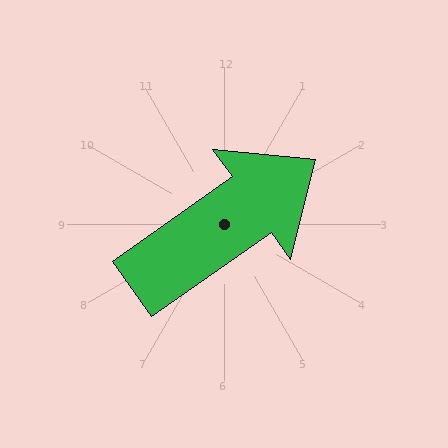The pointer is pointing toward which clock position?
Roughly 2 o'clock.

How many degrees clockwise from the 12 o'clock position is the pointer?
Approximately 55 degrees.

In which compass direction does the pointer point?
Northeast.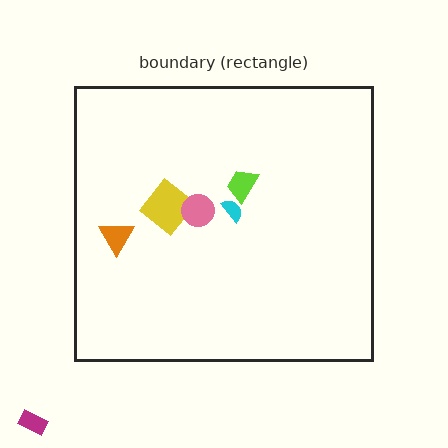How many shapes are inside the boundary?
5 inside, 1 outside.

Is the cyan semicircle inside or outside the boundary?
Inside.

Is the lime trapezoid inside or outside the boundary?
Inside.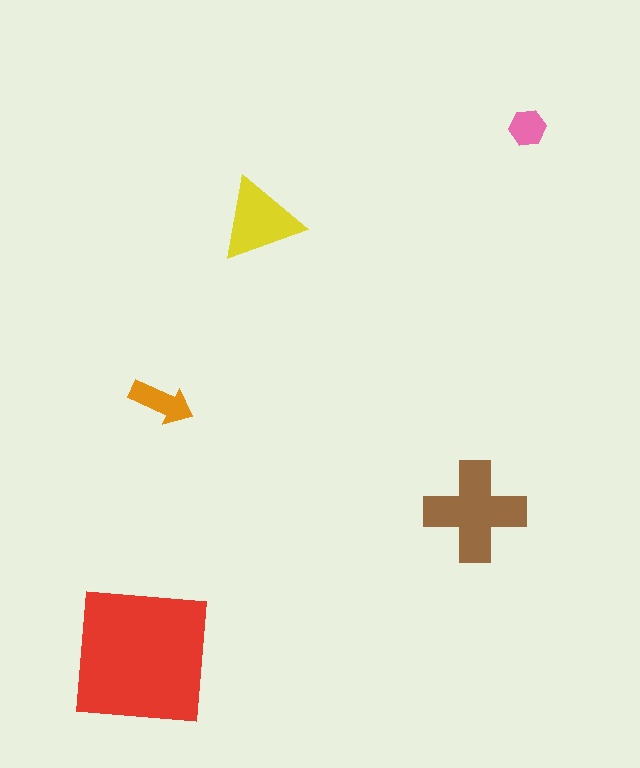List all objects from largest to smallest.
The red square, the brown cross, the yellow triangle, the orange arrow, the pink hexagon.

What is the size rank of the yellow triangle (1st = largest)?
3rd.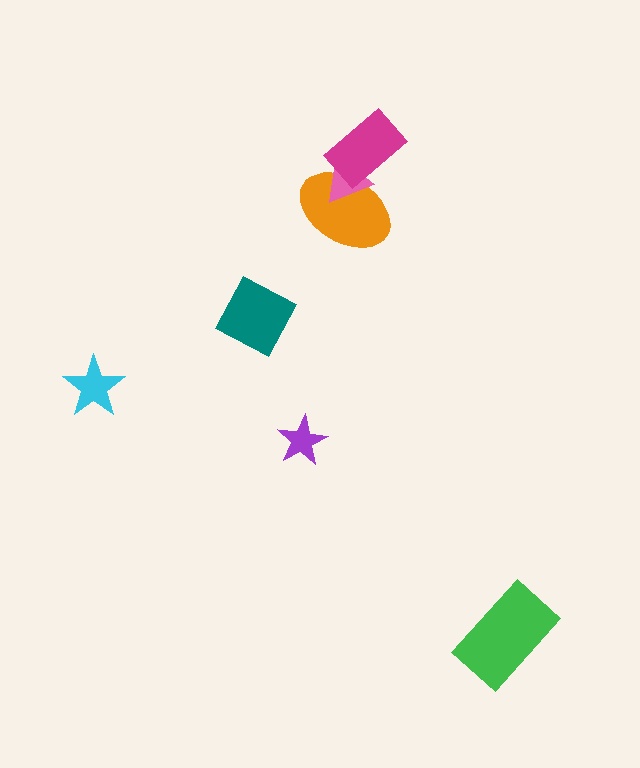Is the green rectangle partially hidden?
No, no other shape covers it.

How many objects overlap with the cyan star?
0 objects overlap with the cyan star.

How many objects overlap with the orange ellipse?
2 objects overlap with the orange ellipse.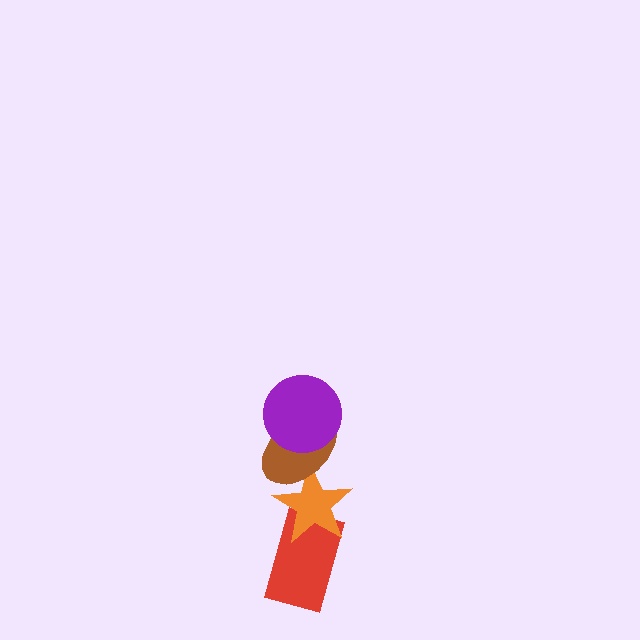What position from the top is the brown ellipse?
The brown ellipse is 2nd from the top.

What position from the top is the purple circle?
The purple circle is 1st from the top.